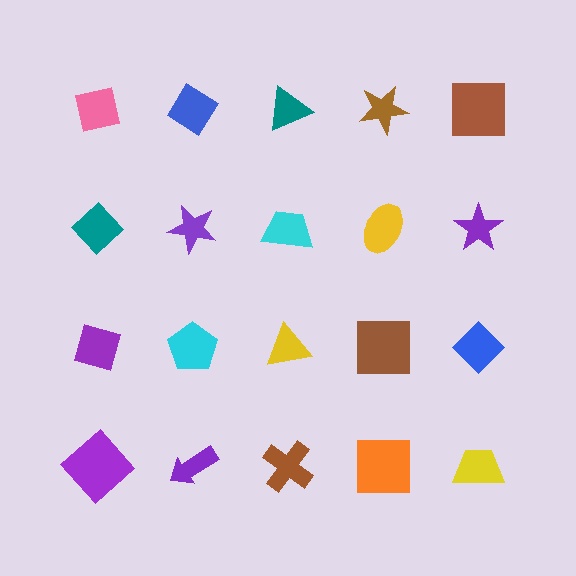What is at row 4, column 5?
A yellow trapezoid.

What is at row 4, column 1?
A purple diamond.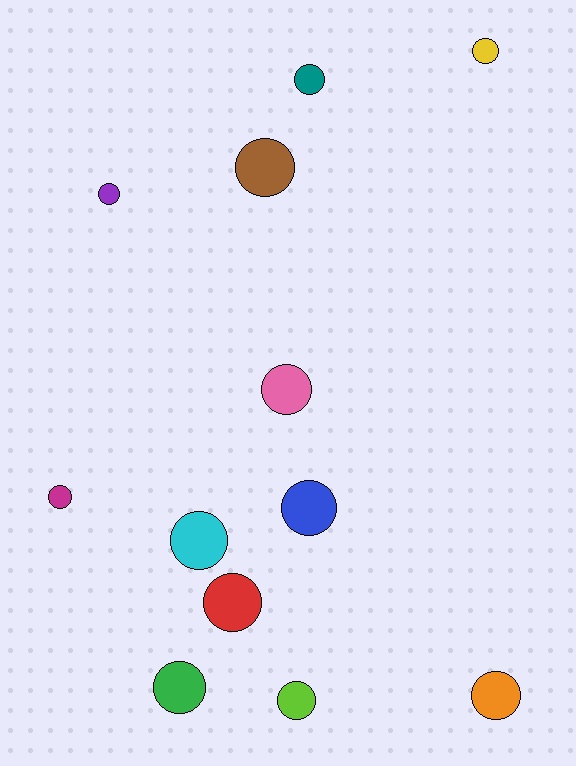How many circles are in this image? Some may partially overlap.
There are 12 circles.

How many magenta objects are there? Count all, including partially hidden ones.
There is 1 magenta object.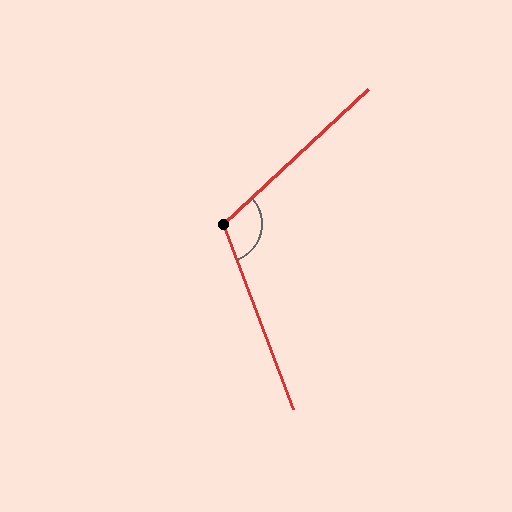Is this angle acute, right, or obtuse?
It is obtuse.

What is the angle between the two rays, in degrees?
Approximately 112 degrees.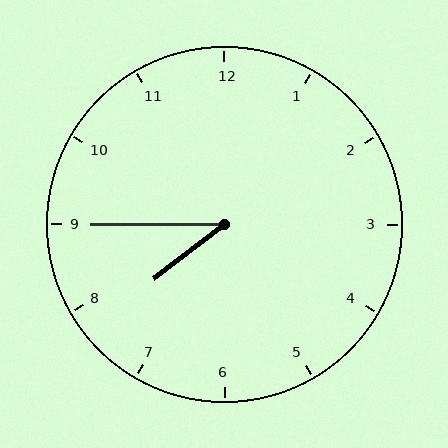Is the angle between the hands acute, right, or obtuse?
It is acute.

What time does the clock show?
7:45.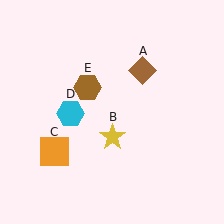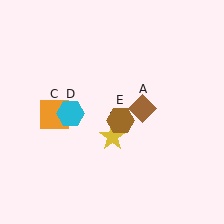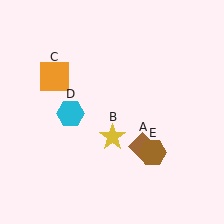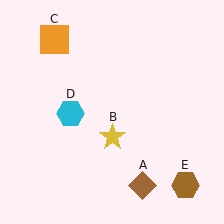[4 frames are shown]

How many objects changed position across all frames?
3 objects changed position: brown diamond (object A), orange square (object C), brown hexagon (object E).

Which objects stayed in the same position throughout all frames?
Yellow star (object B) and cyan hexagon (object D) remained stationary.